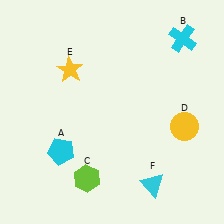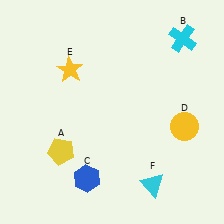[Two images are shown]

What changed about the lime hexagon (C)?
In Image 1, C is lime. In Image 2, it changed to blue.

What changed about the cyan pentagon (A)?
In Image 1, A is cyan. In Image 2, it changed to yellow.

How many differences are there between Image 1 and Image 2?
There are 2 differences between the two images.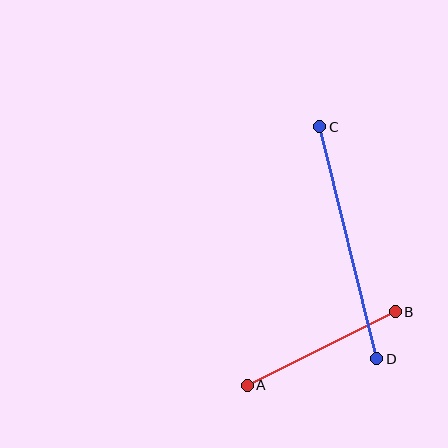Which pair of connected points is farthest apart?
Points C and D are farthest apart.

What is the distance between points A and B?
The distance is approximately 165 pixels.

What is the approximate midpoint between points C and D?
The midpoint is at approximately (348, 243) pixels.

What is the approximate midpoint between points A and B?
The midpoint is at approximately (321, 348) pixels.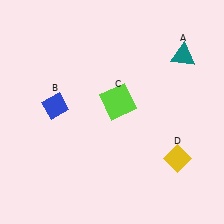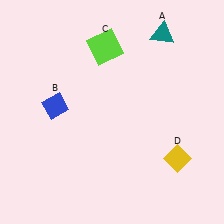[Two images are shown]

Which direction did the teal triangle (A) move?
The teal triangle (A) moved up.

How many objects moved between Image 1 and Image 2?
2 objects moved between the two images.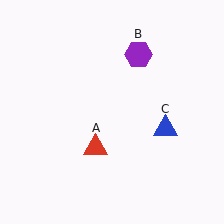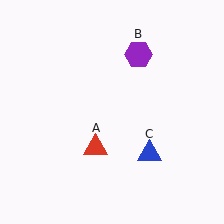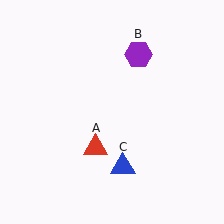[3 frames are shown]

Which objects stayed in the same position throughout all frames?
Red triangle (object A) and purple hexagon (object B) remained stationary.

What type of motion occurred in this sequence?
The blue triangle (object C) rotated clockwise around the center of the scene.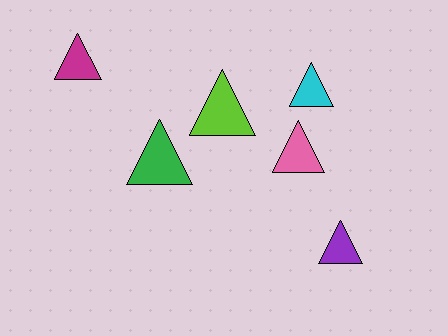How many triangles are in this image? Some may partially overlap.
There are 6 triangles.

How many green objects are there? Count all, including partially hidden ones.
There is 1 green object.